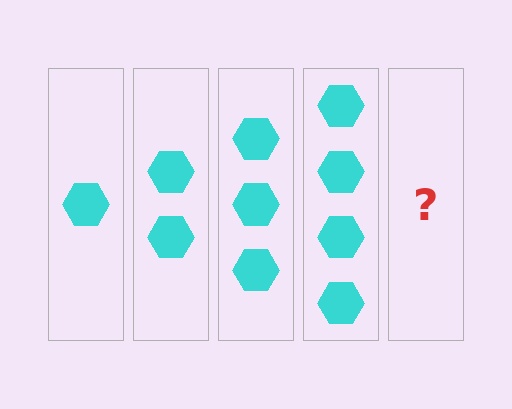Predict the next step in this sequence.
The next step is 5 hexagons.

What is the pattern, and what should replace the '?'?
The pattern is that each step adds one more hexagon. The '?' should be 5 hexagons.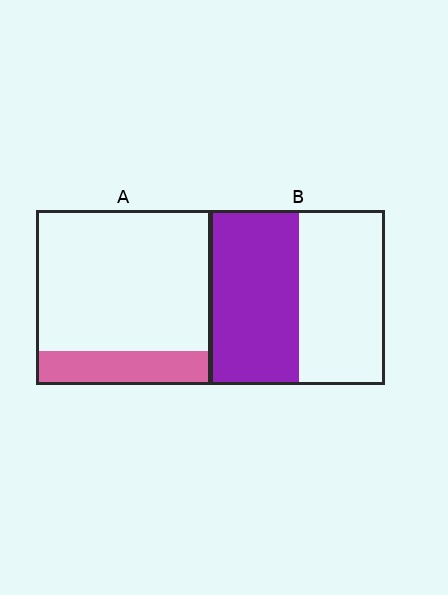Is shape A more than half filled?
No.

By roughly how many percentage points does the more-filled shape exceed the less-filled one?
By roughly 30 percentage points (B over A).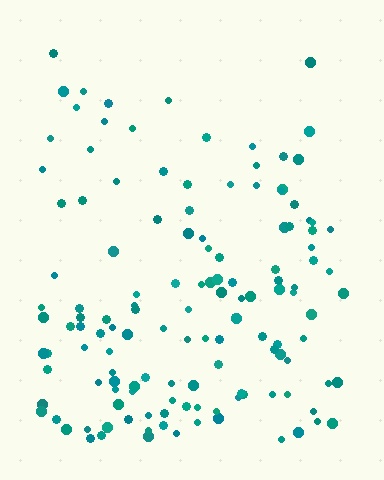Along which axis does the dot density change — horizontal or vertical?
Vertical.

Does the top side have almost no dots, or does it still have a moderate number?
Still a moderate number, just noticeably fewer than the bottom.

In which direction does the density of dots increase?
From top to bottom, with the bottom side densest.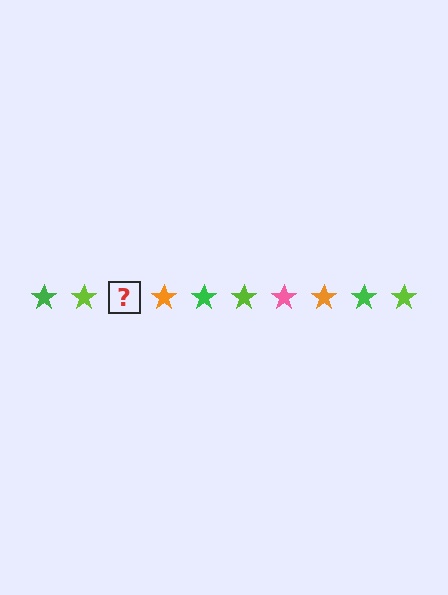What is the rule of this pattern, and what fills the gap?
The rule is that the pattern cycles through green, lime, pink, orange stars. The gap should be filled with a pink star.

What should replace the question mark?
The question mark should be replaced with a pink star.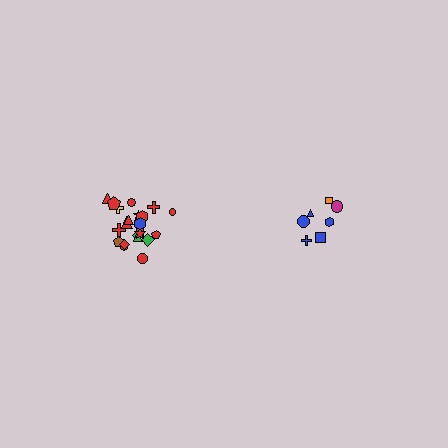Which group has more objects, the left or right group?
The left group.